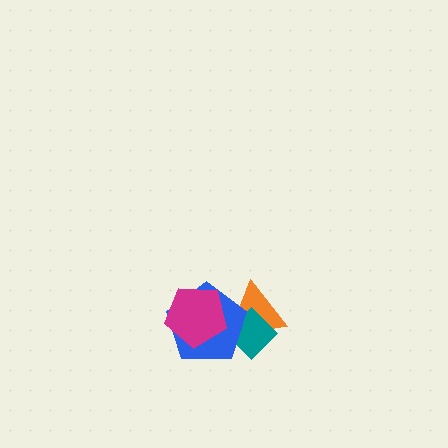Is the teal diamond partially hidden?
Yes, it is partially covered by another shape.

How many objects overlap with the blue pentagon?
3 objects overlap with the blue pentagon.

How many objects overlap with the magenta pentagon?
2 objects overlap with the magenta pentagon.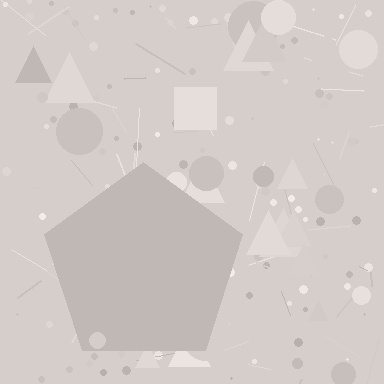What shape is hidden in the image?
A pentagon is hidden in the image.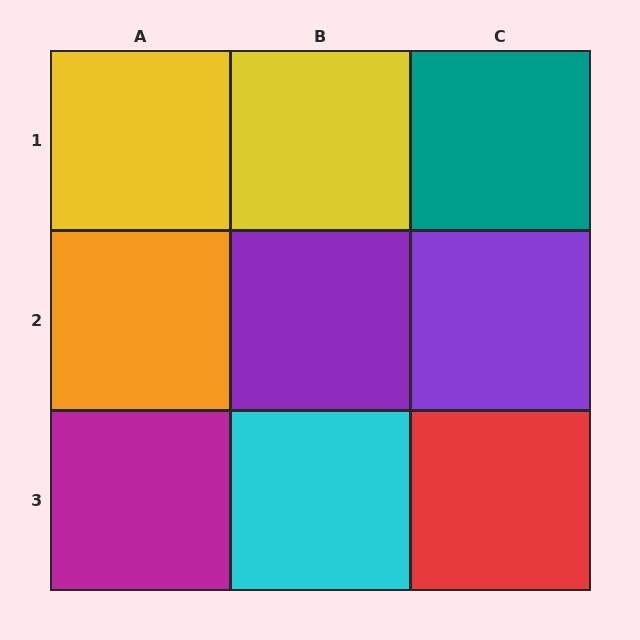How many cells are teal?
1 cell is teal.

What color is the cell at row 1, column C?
Teal.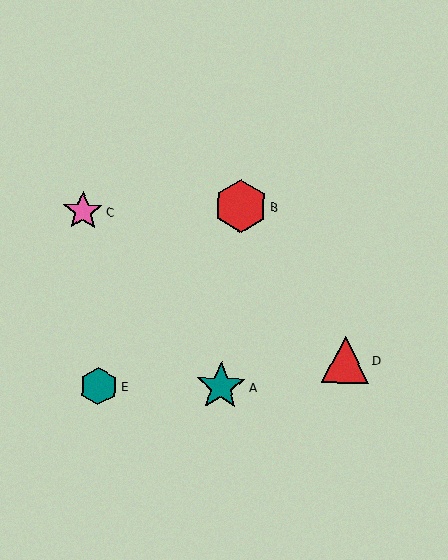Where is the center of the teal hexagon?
The center of the teal hexagon is at (99, 386).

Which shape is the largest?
The red hexagon (labeled B) is the largest.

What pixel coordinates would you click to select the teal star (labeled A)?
Click at (221, 387) to select the teal star A.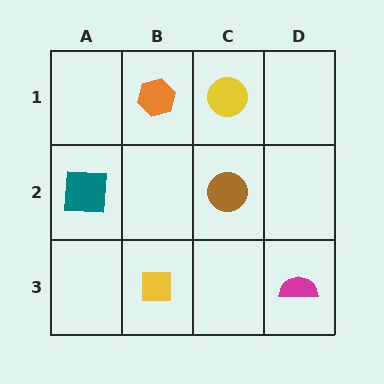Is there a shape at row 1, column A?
No, that cell is empty.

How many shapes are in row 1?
2 shapes.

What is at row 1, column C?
A yellow circle.